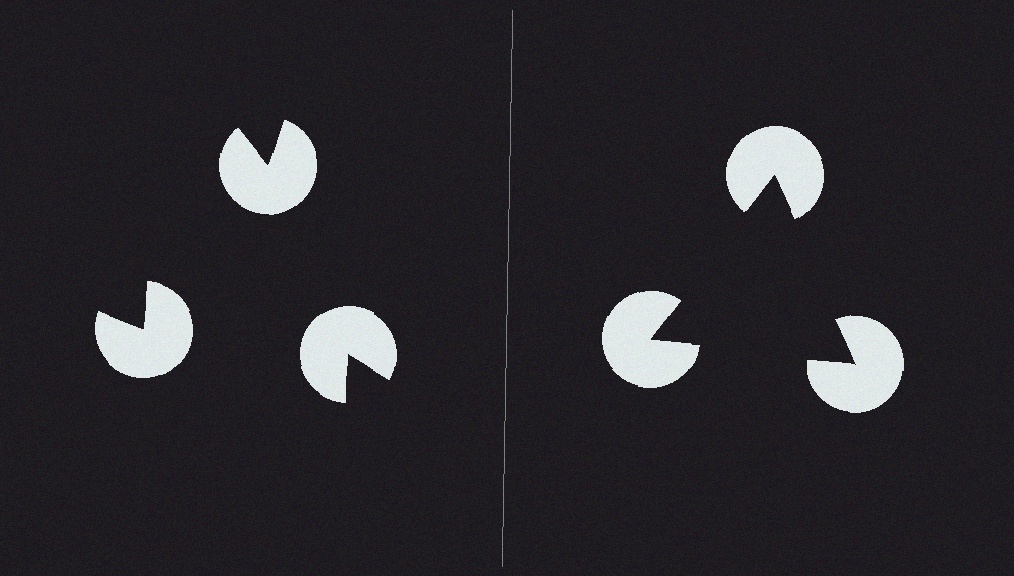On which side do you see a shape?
An illusory triangle appears on the right side. On the left side the wedge cuts are rotated, so no coherent shape forms.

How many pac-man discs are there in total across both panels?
6 — 3 on each side.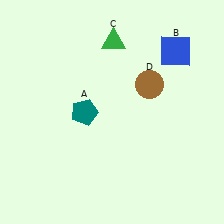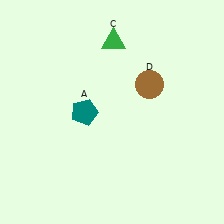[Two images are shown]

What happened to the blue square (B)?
The blue square (B) was removed in Image 2. It was in the top-right area of Image 1.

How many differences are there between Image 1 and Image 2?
There is 1 difference between the two images.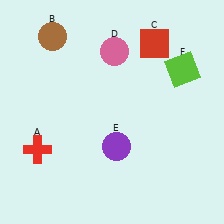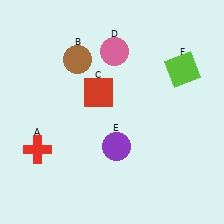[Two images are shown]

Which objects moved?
The objects that moved are: the brown circle (B), the red square (C).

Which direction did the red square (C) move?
The red square (C) moved left.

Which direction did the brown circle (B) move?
The brown circle (B) moved right.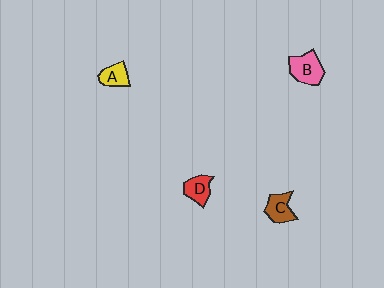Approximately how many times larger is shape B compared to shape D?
Approximately 1.4 times.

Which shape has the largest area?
Shape B (pink).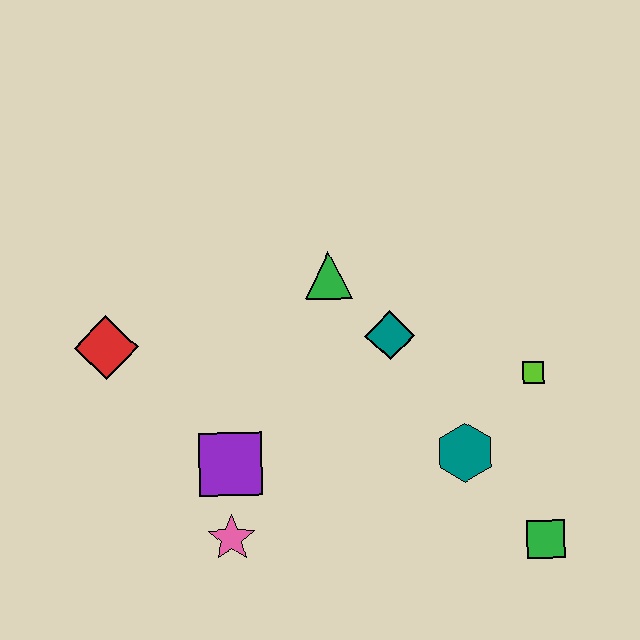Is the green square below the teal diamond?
Yes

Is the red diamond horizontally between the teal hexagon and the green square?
No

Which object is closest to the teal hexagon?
The lime square is closest to the teal hexagon.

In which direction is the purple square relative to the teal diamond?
The purple square is to the left of the teal diamond.